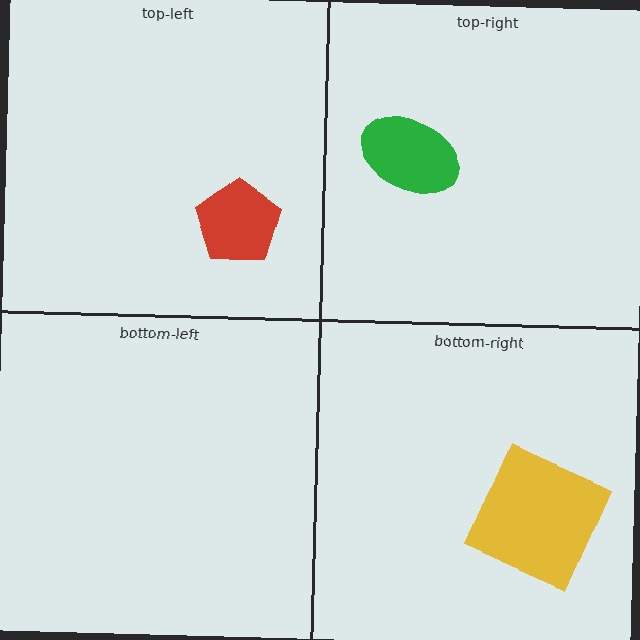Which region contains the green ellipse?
The top-right region.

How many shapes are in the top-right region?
1.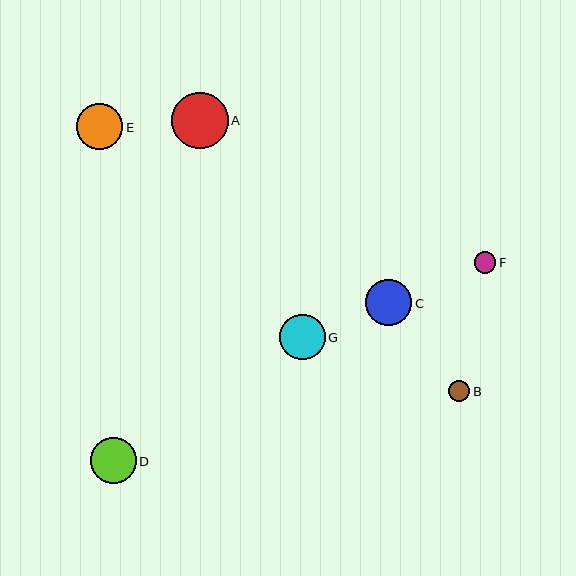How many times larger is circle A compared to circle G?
Circle A is approximately 1.2 times the size of circle G.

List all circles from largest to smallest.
From largest to smallest: A, C, D, E, G, F, B.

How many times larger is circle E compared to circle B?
Circle E is approximately 2.2 times the size of circle B.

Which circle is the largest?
Circle A is the largest with a size of approximately 56 pixels.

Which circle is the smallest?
Circle B is the smallest with a size of approximately 21 pixels.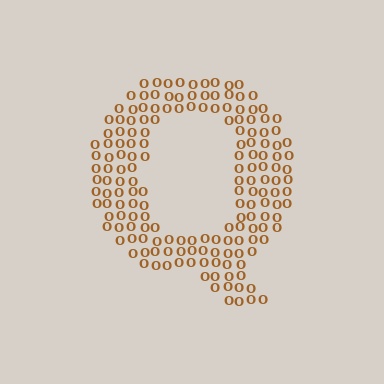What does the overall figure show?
The overall figure shows the letter Q.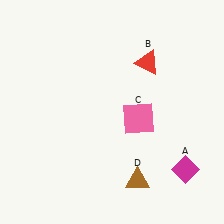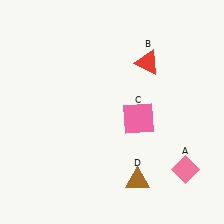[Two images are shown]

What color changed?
The diamond (A) changed from magenta in Image 1 to pink in Image 2.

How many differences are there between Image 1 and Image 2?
There is 1 difference between the two images.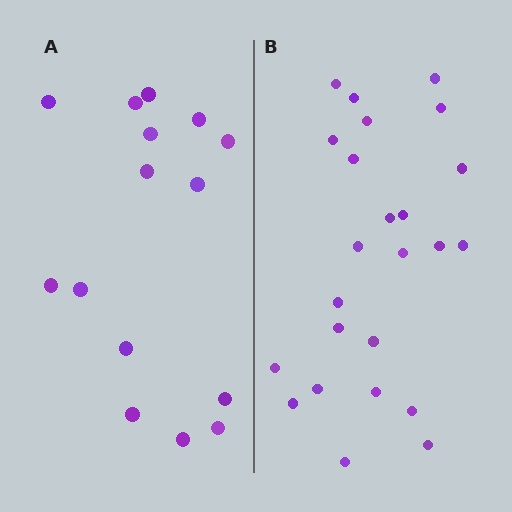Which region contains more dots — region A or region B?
Region B (the right region) has more dots.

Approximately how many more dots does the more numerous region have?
Region B has roughly 8 or so more dots than region A.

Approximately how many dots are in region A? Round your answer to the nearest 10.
About 20 dots. (The exact count is 15, which rounds to 20.)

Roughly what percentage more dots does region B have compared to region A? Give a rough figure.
About 60% more.